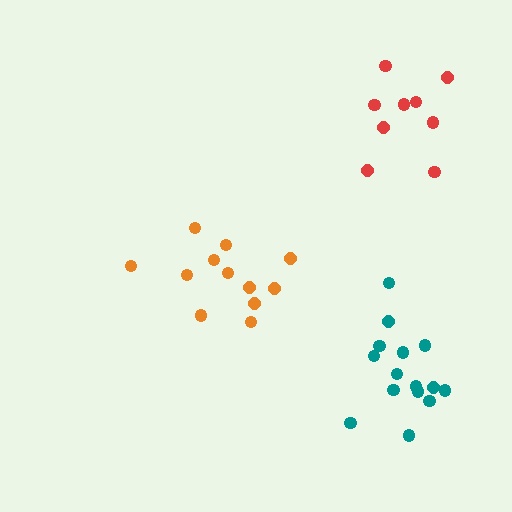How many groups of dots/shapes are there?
There are 3 groups.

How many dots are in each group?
Group 1: 9 dots, Group 2: 12 dots, Group 3: 15 dots (36 total).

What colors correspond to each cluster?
The clusters are colored: red, orange, teal.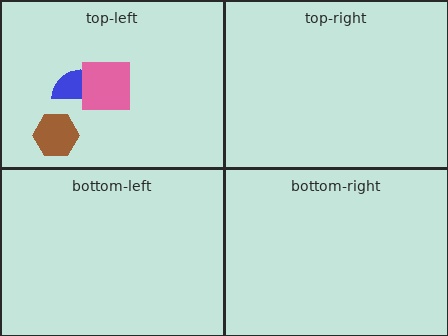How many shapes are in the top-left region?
3.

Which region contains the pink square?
The top-left region.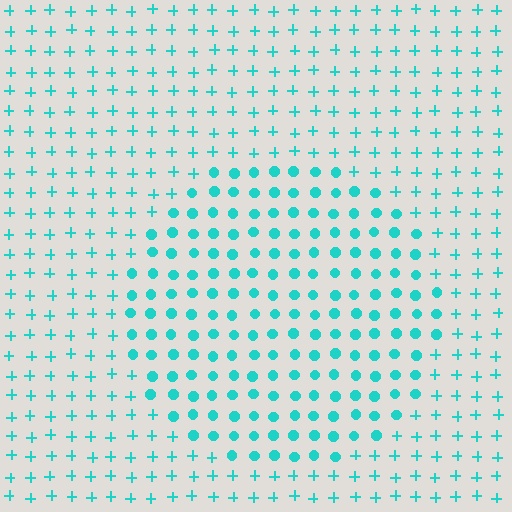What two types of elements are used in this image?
The image uses circles inside the circle region and plus signs outside it.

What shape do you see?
I see a circle.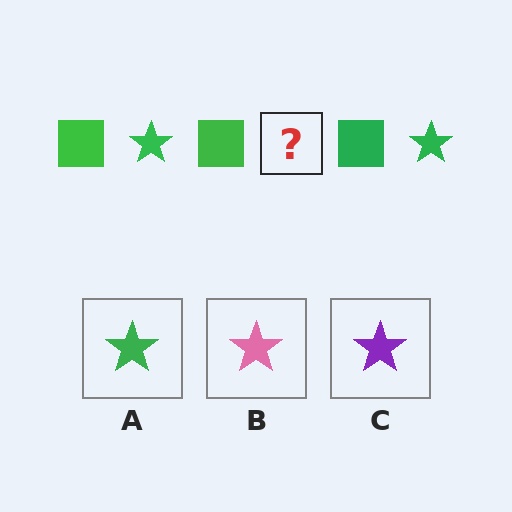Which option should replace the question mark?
Option A.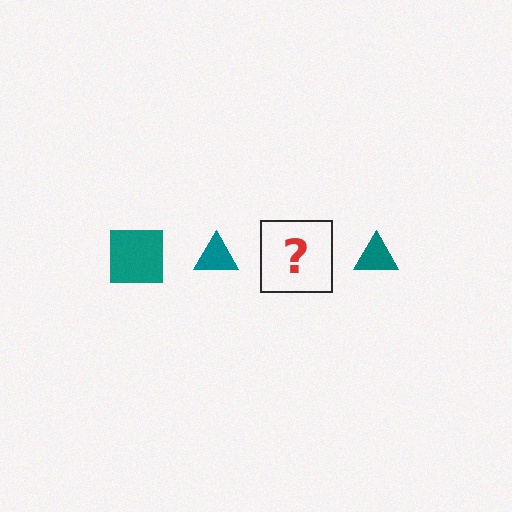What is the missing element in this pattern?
The missing element is a teal square.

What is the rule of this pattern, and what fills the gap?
The rule is that the pattern cycles through square, triangle shapes in teal. The gap should be filled with a teal square.